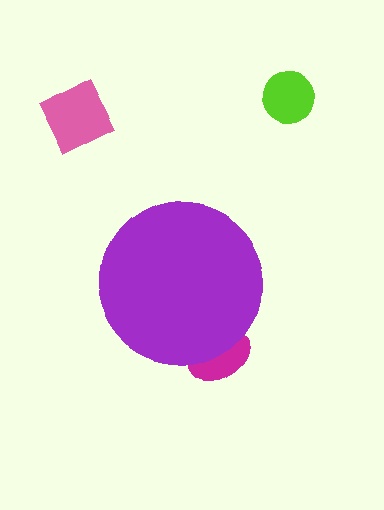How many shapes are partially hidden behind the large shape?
1 shape is partially hidden.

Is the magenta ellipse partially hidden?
Yes, the magenta ellipse is partially hidden behind the purple circle.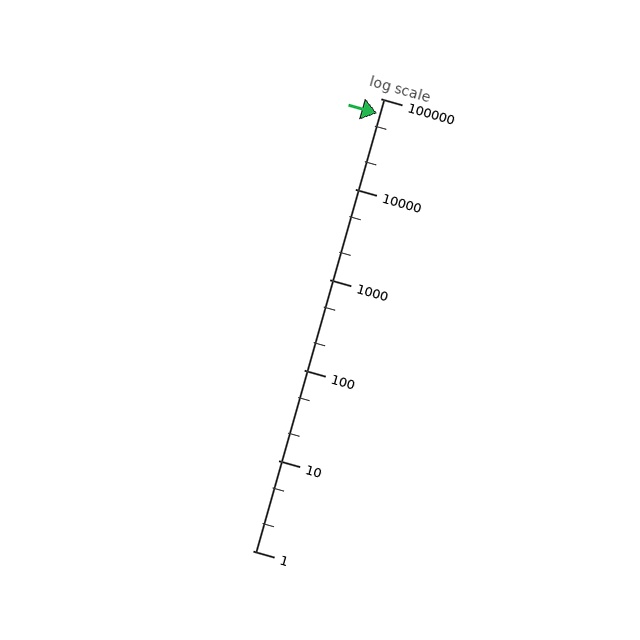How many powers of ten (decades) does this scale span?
The scale spans 5 decades, from 1 to 100000.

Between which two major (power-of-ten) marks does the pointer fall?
The pointer is between 10000 and 100000.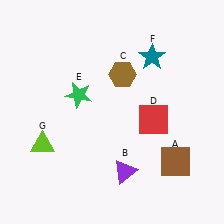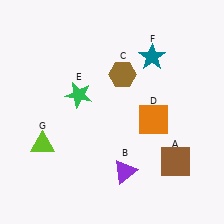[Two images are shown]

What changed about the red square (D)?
In Image 1, D is red. In Image 2, it changed to orange.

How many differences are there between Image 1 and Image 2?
There is 1 difference between the two images.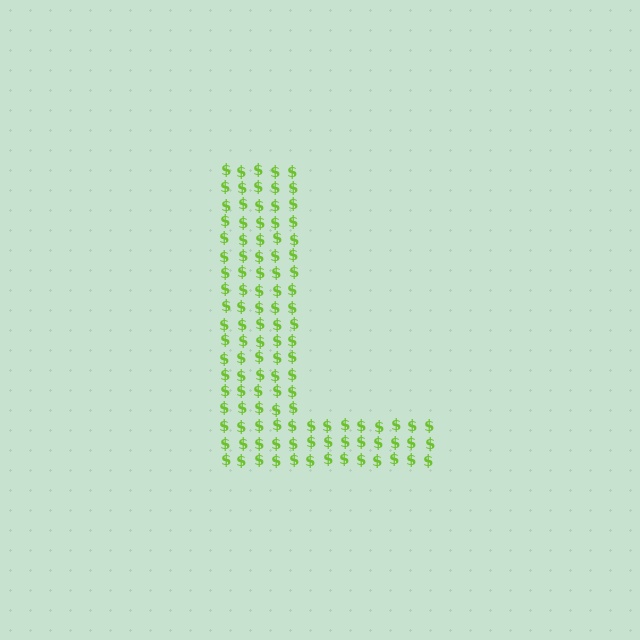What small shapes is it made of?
It is made of small dollar signs.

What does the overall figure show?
The overall figure shows the letter L.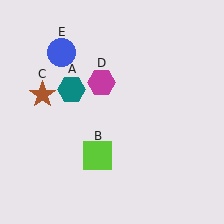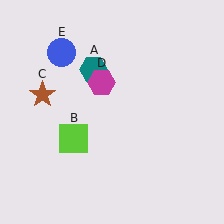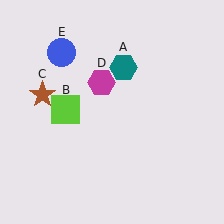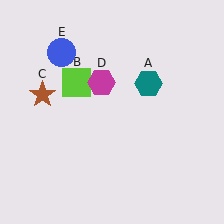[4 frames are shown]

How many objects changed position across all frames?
2 objects changed position: teal hexagon (object A), lime square (object B).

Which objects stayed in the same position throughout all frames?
Brown star (object C) and magenta hexagon (object D) and blue circle (object E) remained stationary.